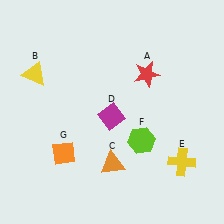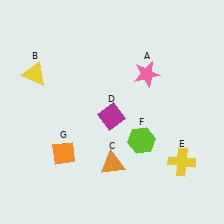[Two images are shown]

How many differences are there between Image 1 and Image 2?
There is 1 difference between the two images.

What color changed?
The star (A) changed from red in Image 1 to pink in Image 2.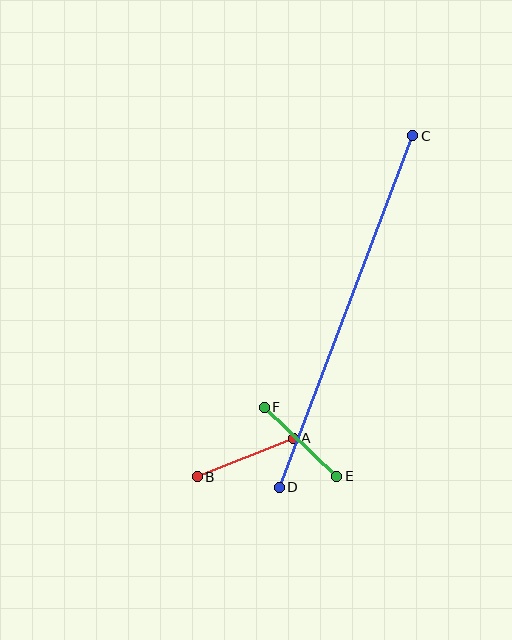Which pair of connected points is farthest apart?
Points C and D are farthest apart.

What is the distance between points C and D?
The distance is approximately 376 pixels.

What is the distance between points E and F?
The distance is approximately 100 pixels.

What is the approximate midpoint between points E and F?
The midpoint is at approximately (300, 442) pixels.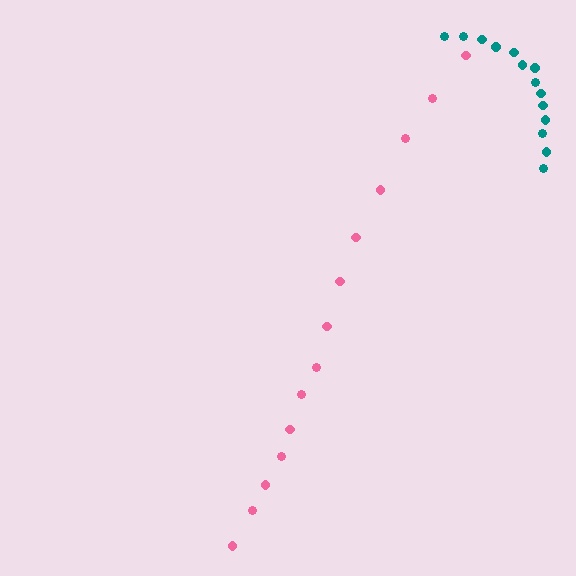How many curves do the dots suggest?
There are 2 distinct paths.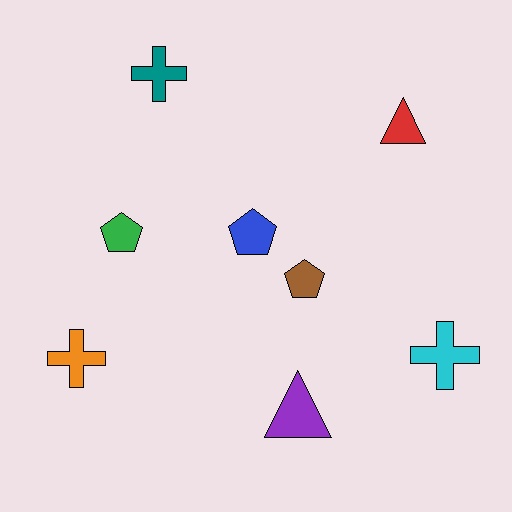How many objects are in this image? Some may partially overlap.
There are 8 objects.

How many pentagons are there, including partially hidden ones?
There are 3 pentagons.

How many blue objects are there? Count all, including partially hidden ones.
There is 1 blue object.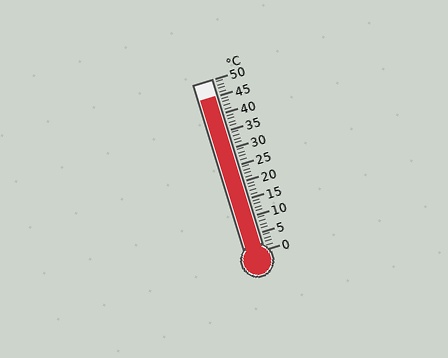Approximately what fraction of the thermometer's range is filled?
The thermometer is filled to approximately 90% of its range.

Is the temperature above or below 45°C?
The temperature is at 45°C.